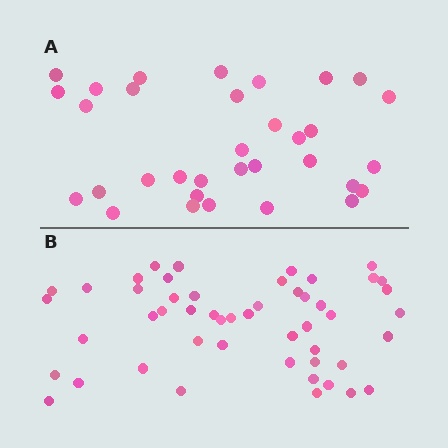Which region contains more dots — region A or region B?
Region B (the bottom region) has more dots.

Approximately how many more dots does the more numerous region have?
Region B has approximately 15 more dots than region A.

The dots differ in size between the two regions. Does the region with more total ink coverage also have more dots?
No. Region A has more total ink coverage because its dots are larger, but region B actually contains more individual dots. Total area can be misleading — the number of items is what matters here.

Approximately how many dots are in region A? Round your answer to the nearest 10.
About 30 dots. (The exact count is 33, which rounds to 30.)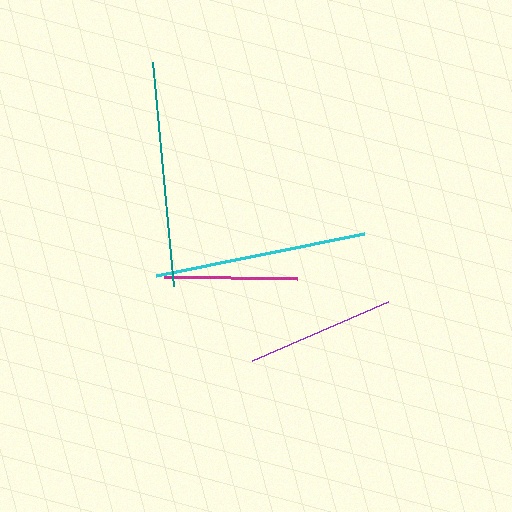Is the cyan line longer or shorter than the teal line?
The teal line is longer than the cyan line.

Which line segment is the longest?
The teal line is the longest at approximately 226 pixels.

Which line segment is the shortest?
The magenta line is the shortest at approximately 133 pixels.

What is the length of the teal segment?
The teal segment is approximately 226 pixels long.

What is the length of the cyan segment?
The cyan segment is approximately 213 pixels long.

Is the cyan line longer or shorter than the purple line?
The cyan line is longer than the purple line.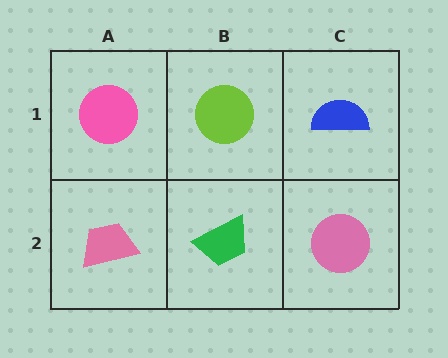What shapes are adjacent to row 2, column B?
A lime circle (row 1, column B), a pink trapezoid (row 2, column A), a pink circle (row 2, column C).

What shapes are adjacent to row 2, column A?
A pink circle (row 1, column A), a green trapezoid (row 2, column B).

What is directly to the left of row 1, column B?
A pink circle.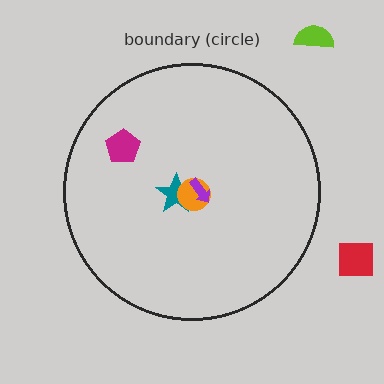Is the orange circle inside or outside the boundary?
Inside.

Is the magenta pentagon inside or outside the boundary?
Inside.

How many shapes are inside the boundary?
4 inside, 2 outside.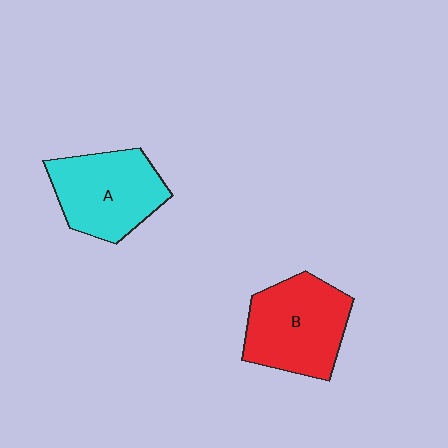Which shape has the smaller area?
Shape A (cyan).